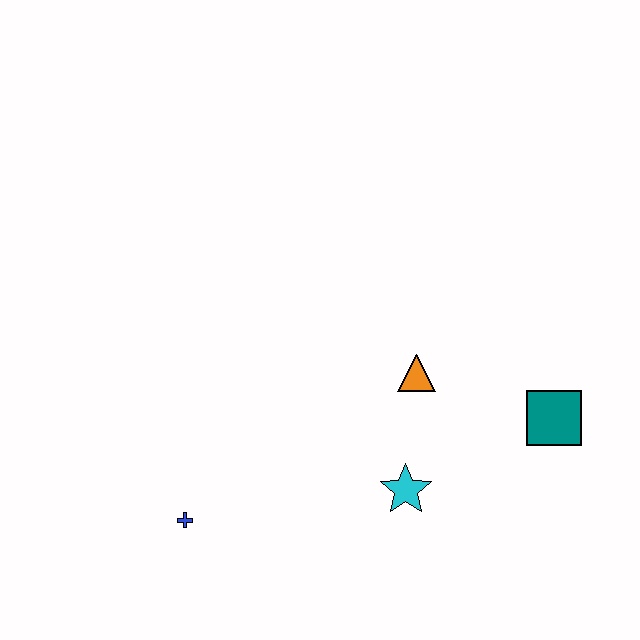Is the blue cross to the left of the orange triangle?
Yes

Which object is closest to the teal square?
The orange triangle is closest to the teal square.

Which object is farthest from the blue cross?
The teal square is farthest from the blue cross.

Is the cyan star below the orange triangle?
Yes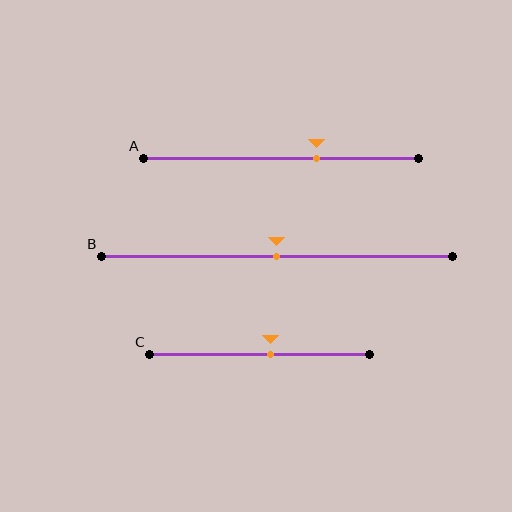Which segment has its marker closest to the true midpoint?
Segment B has its marker closest to the true midpoint.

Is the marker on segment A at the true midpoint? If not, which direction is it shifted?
No, the marker on segment A is shifted to the right by about 13% of the segment length.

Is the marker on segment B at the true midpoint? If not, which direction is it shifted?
Yes, the marker on segment B is at the true midpoint.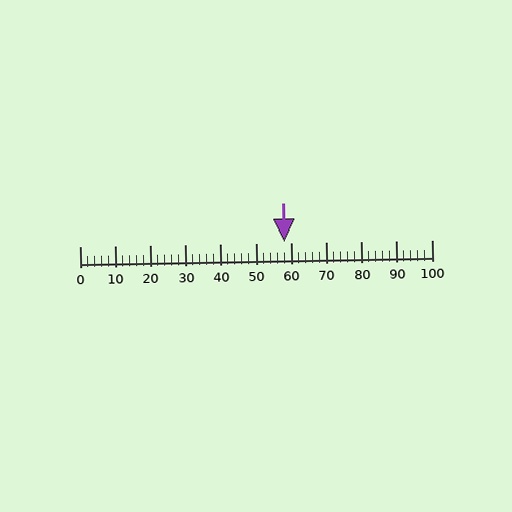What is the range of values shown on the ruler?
The ruler shows values from 0 to 100.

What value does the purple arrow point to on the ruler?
The purple arrow points to approximately 58.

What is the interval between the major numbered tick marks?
The major tick marks are spaced 10 units apart.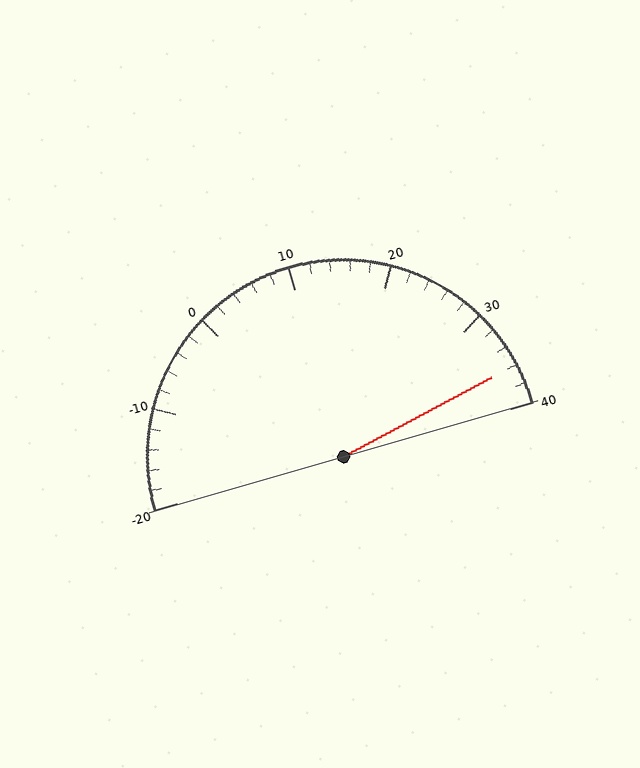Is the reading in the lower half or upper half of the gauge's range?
The reading is in the upper half of the range (-20 to 40).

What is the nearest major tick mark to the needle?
The nearest major tick mark is 40.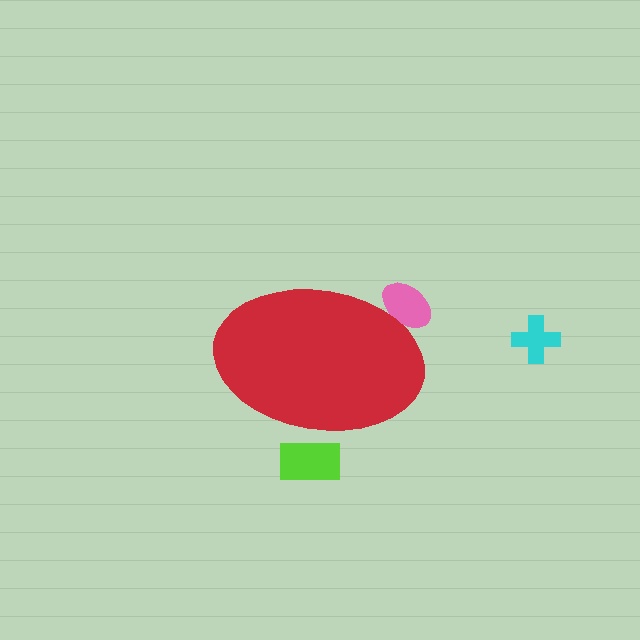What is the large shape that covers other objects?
A red ellipse.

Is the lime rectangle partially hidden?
Yes, the lime rectangle is partially hidden behind the red ellipse.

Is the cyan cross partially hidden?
No, the cyan cross is fully visible.